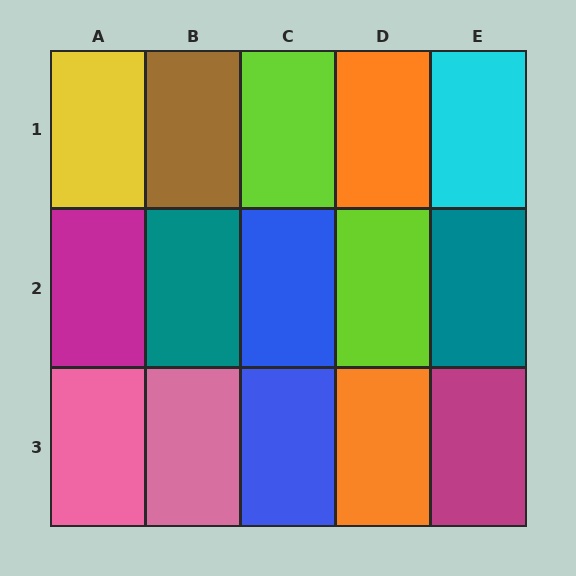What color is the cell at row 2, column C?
Blue.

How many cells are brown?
1 cell is brown.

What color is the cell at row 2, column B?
Teal.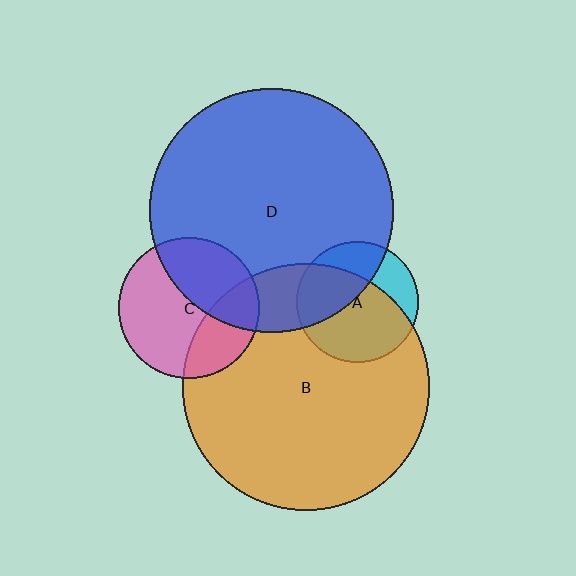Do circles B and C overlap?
Yes.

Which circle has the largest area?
Circle B (orange).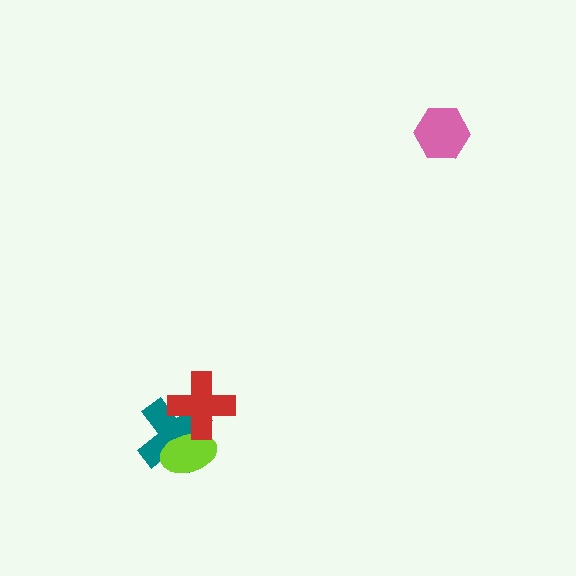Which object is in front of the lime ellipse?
The red cross is in front of the lime ellipse.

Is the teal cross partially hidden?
Yes, it is partially covered by another shape.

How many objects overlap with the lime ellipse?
2 objects overlap with the lime ellipse.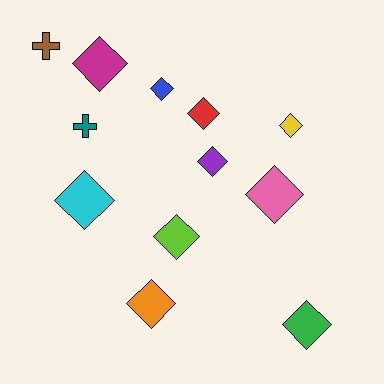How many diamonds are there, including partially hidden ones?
There are 10 diamonds.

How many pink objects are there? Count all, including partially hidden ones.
There is 1 pink object.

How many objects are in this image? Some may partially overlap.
There are 12 objects.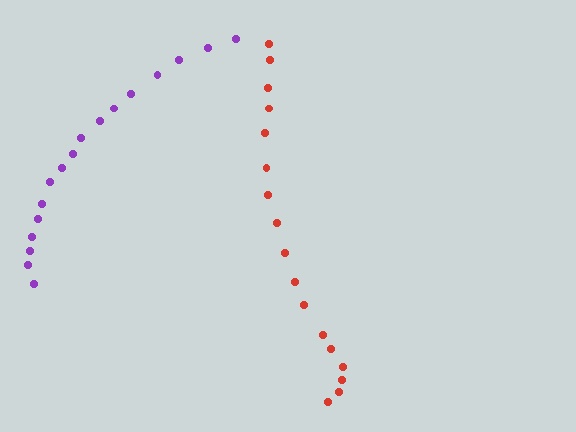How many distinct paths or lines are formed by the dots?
There are 2 distinct paths.